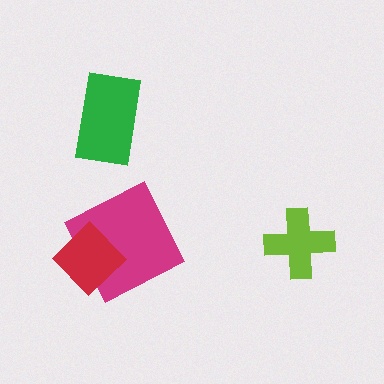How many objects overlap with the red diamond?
1 object overlaps with the red diamond.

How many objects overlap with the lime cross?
0 objects overlap with the lime cross.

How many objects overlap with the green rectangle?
0 objects overlap with the green rectangle.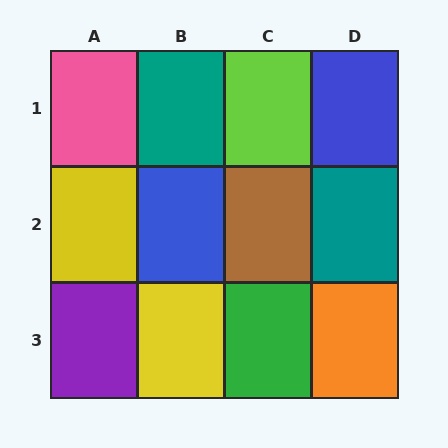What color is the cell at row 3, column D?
Orange.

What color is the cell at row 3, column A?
Purple.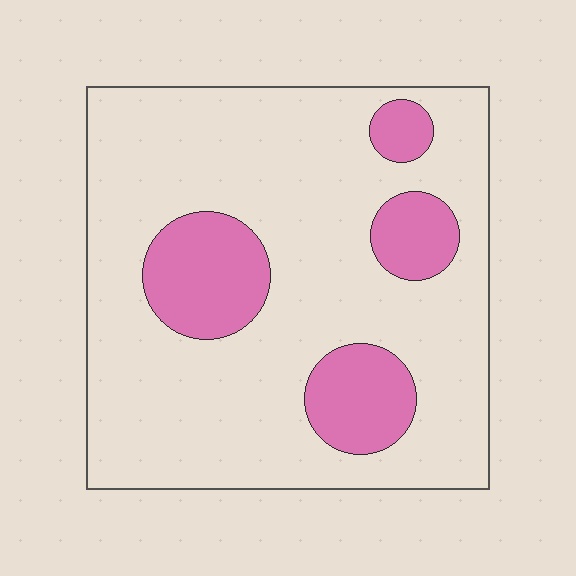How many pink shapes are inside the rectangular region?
4.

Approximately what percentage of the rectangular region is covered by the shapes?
Approximately 20%.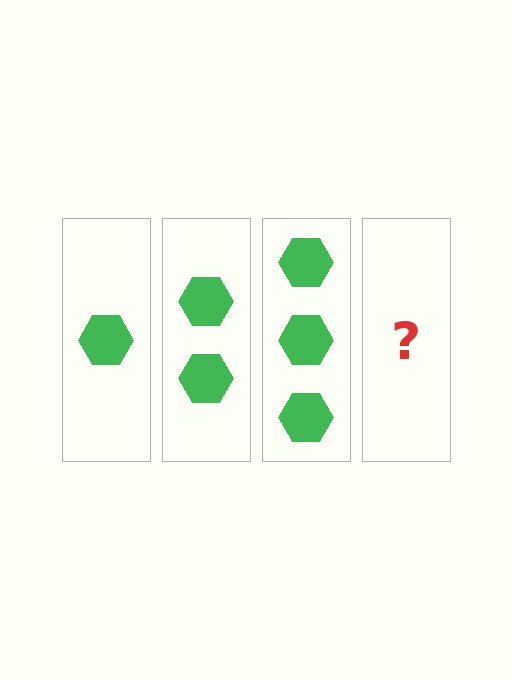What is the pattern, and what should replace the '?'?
The pattern is that each step adds one more hexagon. The '?' should be 4 hexagons.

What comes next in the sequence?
The next element should be 4 hexagons.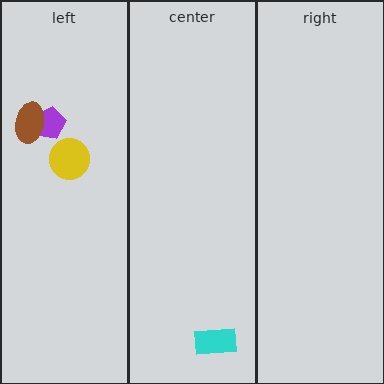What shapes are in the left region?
The purple pentagon, the yellow circle, the brown ellipse.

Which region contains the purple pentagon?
The left region.